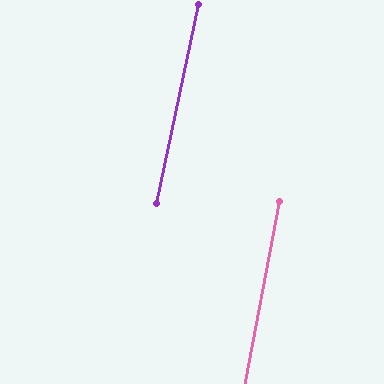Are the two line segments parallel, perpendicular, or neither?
Parallel — their directions differ by only 1.4°.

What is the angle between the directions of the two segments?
Approximately 1 degree.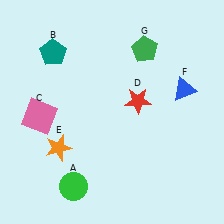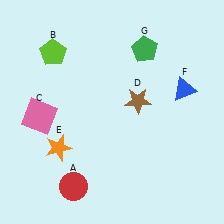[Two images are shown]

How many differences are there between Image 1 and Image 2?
There are 3 differences between the two images.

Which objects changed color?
A changed from green to red. B changed from teal to lime. D changed from red to brown.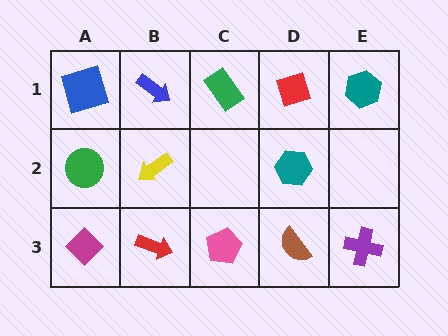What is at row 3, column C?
A pink pentagon.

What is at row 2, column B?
A yellow arrow.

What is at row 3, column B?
A red arrow.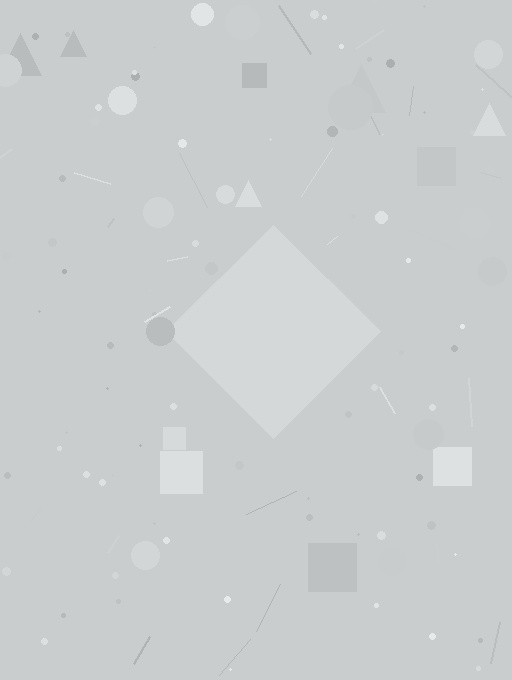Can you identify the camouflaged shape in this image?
The camouflaged shape is a diamond.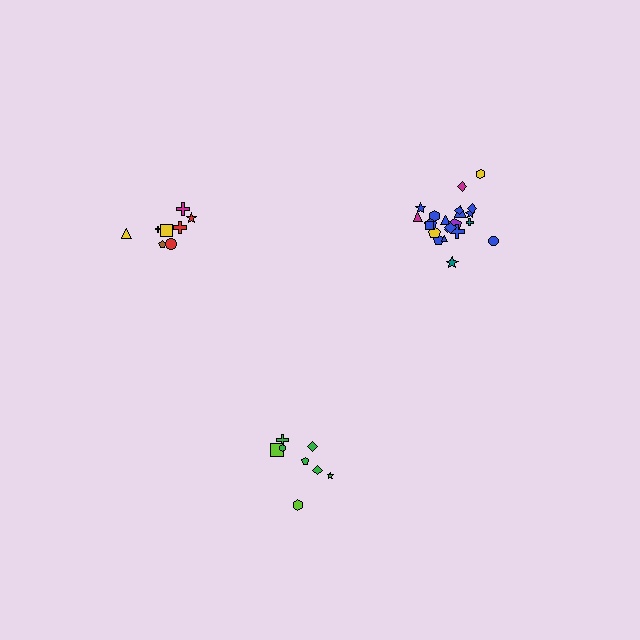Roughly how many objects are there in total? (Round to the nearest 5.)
Roughly 40 objects in total.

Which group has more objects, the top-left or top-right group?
The top-right group.